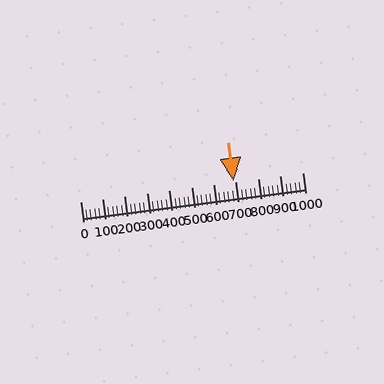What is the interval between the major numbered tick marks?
The major tick marks are spaced 100 units apart.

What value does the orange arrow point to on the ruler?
The orange arrow points to approximately 689.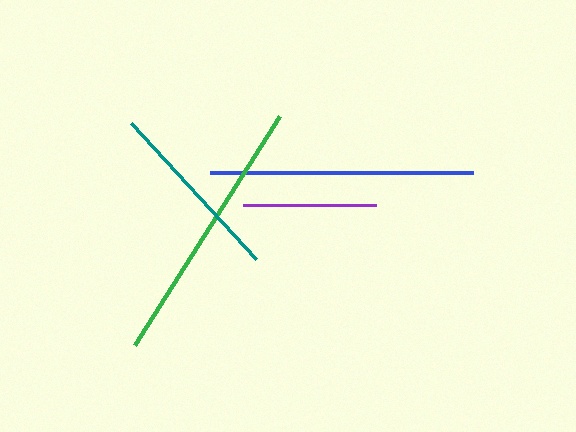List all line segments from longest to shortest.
From longest to shortest: green, blue, teal, purple.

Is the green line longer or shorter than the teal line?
The green line is longer than the teal line.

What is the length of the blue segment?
The blue segment is approximately 263 pixels long.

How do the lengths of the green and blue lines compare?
The green and blue lines are approximately the same length.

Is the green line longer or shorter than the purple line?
The green line is longer than the purple line.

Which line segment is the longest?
The green line is the longest at approximately 271 pixels.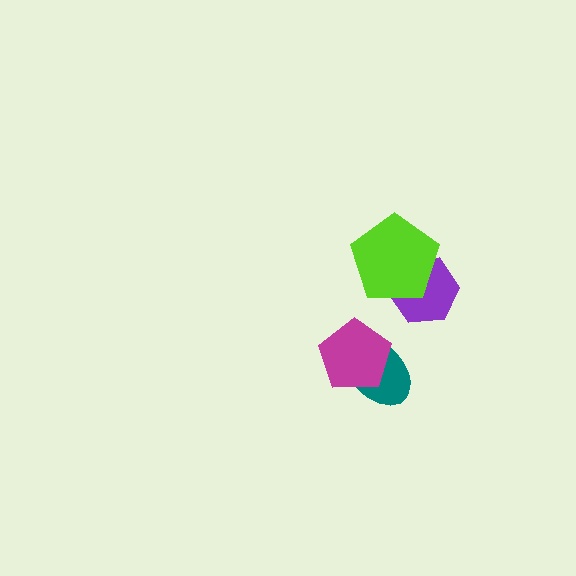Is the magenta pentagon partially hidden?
No, no other shape covers it.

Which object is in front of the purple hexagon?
The lime pentagon is in front of the purple hexagon.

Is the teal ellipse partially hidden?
Yes, it is partially covered by another shape.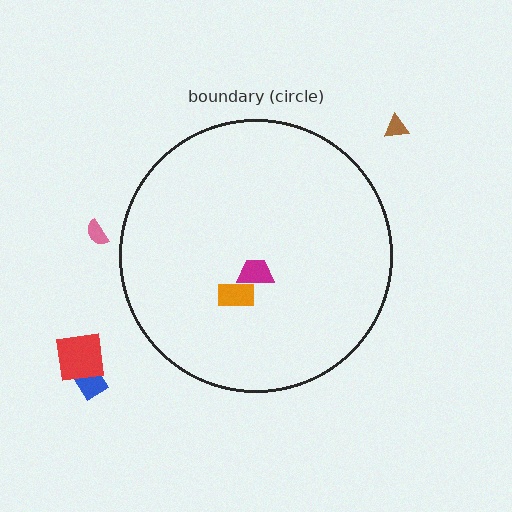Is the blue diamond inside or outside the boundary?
Outside.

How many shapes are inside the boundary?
2 inside, 4 outside.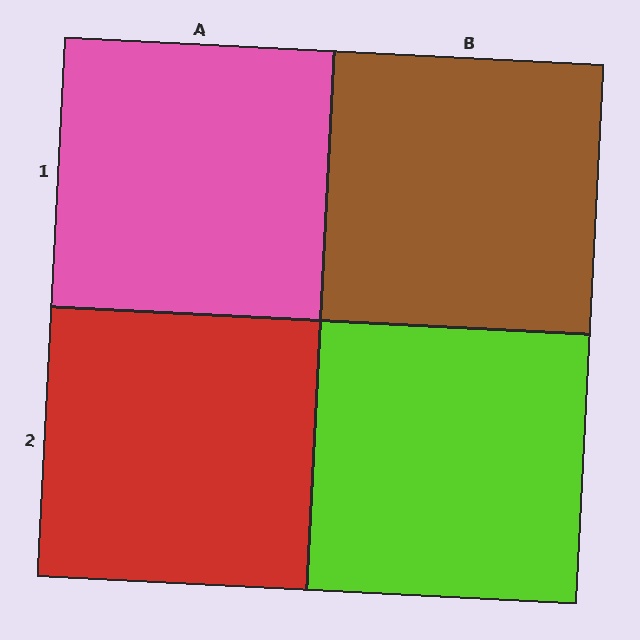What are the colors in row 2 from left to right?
Red, lime.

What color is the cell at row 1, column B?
Brown.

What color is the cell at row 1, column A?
Pink.